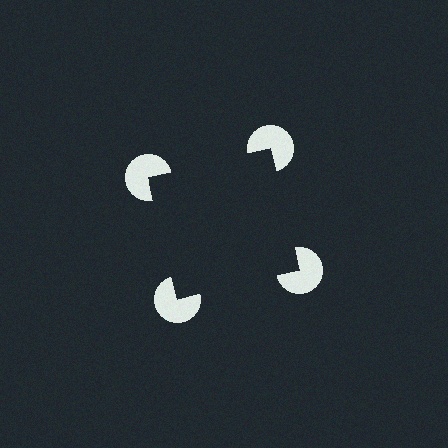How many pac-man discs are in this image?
There are 4 — one at each vertex of the illusory square.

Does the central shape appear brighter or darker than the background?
It typically appears slightly darker than the background, even though no actual brightness change is drawn.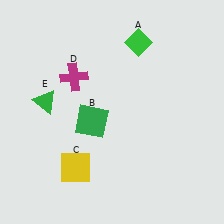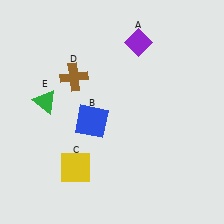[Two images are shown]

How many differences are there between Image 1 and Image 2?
There are 3 differences between the two images.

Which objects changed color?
A changed from green to purple. B changed from green to blue. D changed from magenta to brown.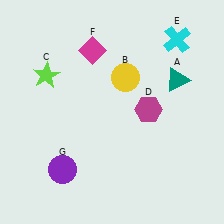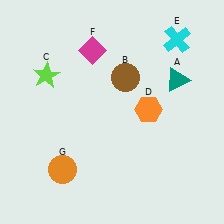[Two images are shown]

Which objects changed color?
B changed from yellow to brown. D changed from magenta to orange. G changed from purple to orange.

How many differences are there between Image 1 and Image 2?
There are 3 differences between the two images.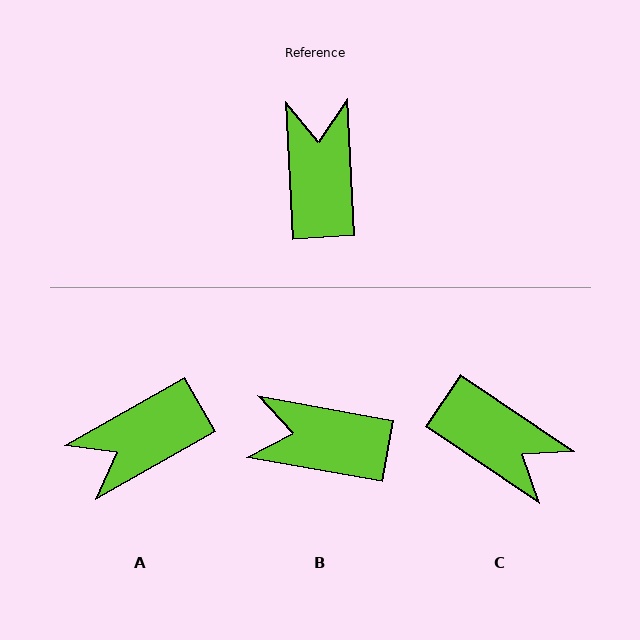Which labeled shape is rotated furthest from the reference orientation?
C, about 127 degrees away.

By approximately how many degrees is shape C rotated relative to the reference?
Approximately 127 degrees clockwise.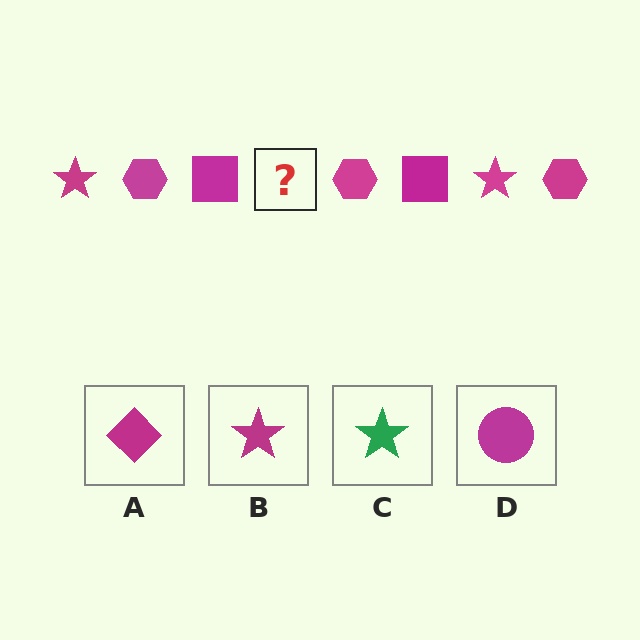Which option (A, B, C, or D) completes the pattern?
B.